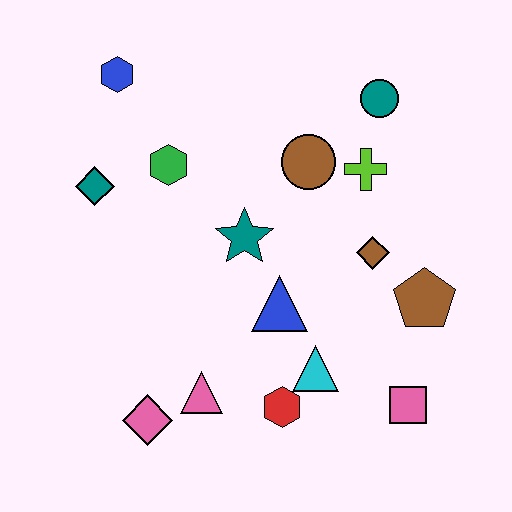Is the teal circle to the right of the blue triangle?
Yes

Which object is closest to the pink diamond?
The pink triangle is closest to the pink diamond.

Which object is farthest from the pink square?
The blue hexagon is farthest from the pink square.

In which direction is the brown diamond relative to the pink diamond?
The brown diamond is to the right of the pink diamond.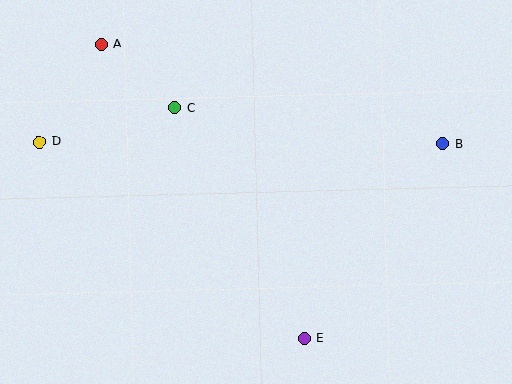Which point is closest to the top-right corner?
Point B is closest to the top-right corner.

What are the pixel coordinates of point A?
Point A is at (101, 44).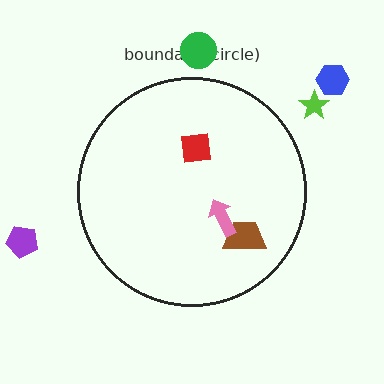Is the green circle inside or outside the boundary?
Outside.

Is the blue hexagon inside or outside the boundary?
Outside.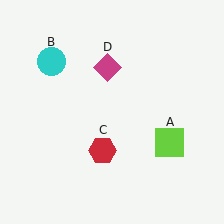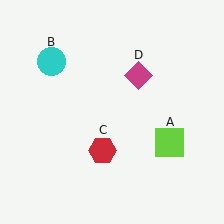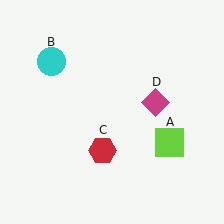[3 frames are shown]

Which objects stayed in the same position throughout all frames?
Lime square (object A) and cyan circle (object B) and red hexagon (object C) remained stationary.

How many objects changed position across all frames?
1 object changed position: magenta diamond (object D).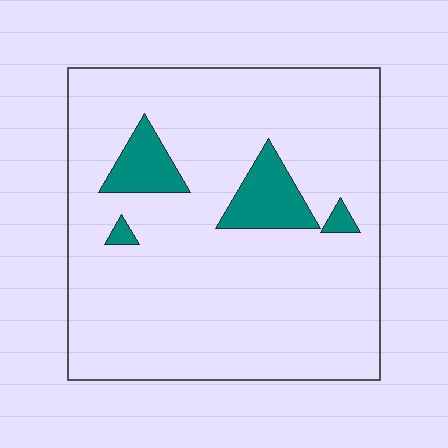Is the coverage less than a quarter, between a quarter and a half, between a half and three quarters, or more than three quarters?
Less than a quarter.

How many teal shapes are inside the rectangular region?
4.